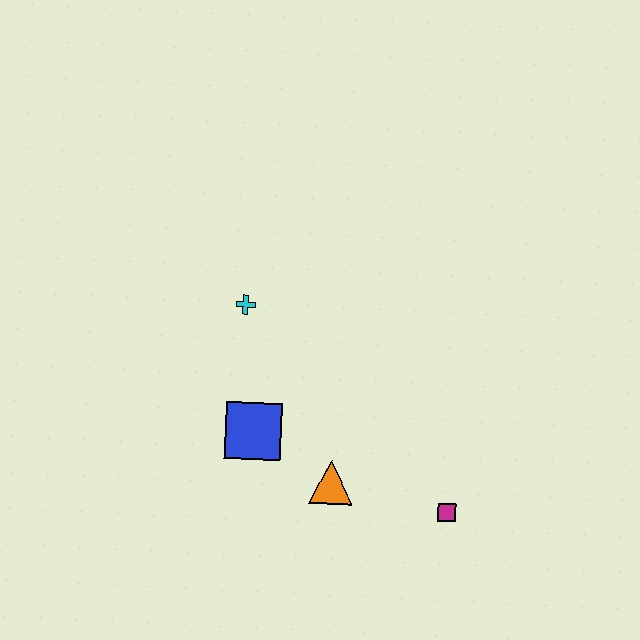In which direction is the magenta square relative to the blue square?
The magenta square is to the right of the blue square.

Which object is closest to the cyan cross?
The blue square is closest to the cyan cross.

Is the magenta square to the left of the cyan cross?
No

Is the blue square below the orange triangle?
No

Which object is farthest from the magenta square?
The cyan cross is farthest from the magenta square.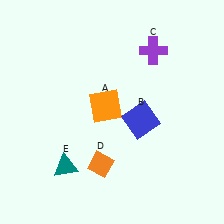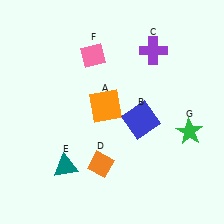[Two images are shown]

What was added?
A pink diamond (F), a green star (G) were added in Image 2.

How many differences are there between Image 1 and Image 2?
There are 2 differences between the two images.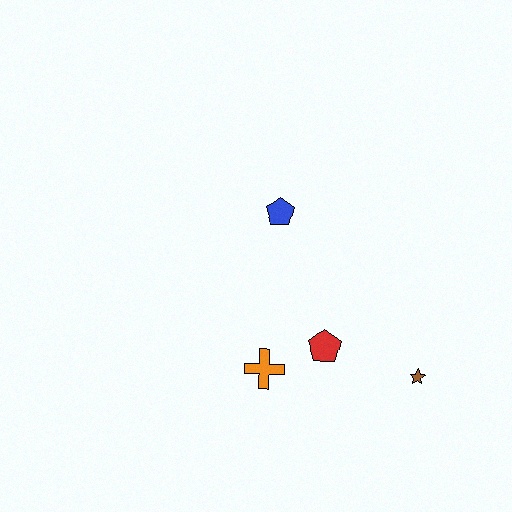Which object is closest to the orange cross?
The red pentagon is closest to the orange cross.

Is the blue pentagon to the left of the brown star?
Yes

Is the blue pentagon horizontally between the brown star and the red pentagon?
No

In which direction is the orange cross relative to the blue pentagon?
The orange cross is below the blue pentagon.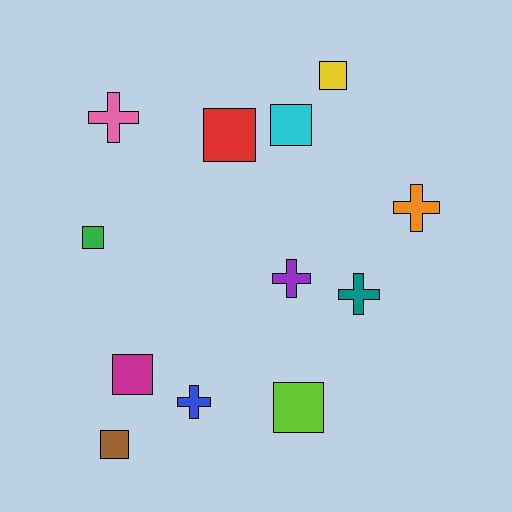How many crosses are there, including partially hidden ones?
There are 5 crosses.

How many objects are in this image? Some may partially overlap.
There are 12 objects.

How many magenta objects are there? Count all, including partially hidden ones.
There is 1 magenta object.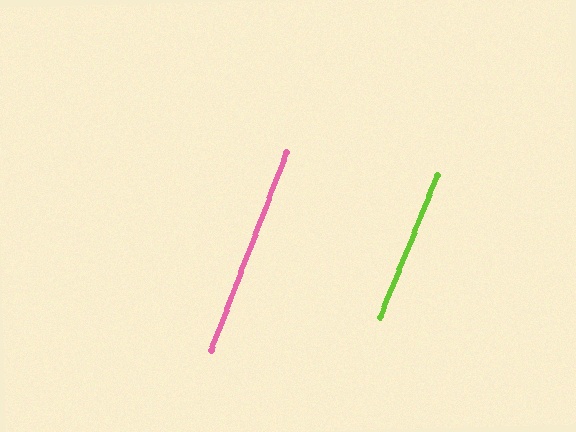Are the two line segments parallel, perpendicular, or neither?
Parallel — their directions differ by only 1.0°.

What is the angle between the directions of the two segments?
Approximately 1 degree.